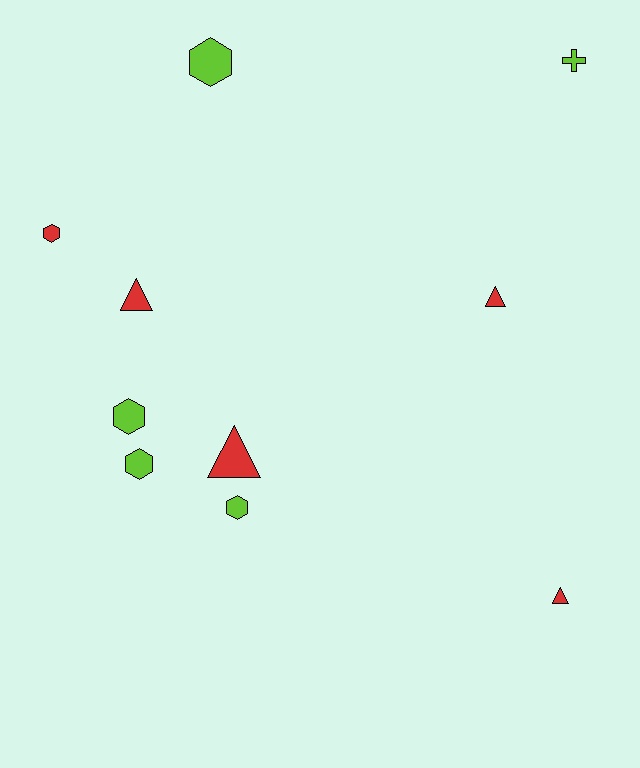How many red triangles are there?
There are 4 red triangles.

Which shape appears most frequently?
Hexagon, with 5 objects.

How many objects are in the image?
There are 10 objects.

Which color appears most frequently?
Lime, with 5 objects.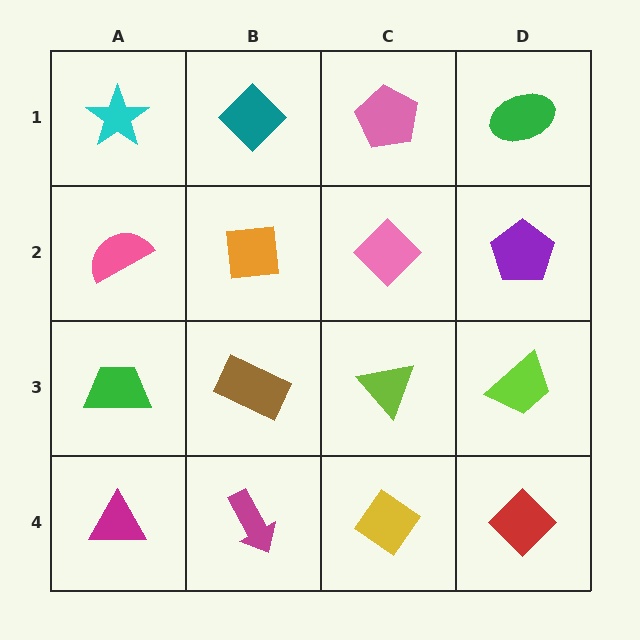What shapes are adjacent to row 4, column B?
A brown rectangle (row 3, column B), a magenta triangle (row 4, column A), a yellow diamond (row 4, column C).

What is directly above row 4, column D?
A lime trapezoid.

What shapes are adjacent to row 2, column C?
A pink pentagon (row 1, column C), a lime triangle (row 3, column C), an orange square (row 2, column B), a purple pentagon (row 2, column D).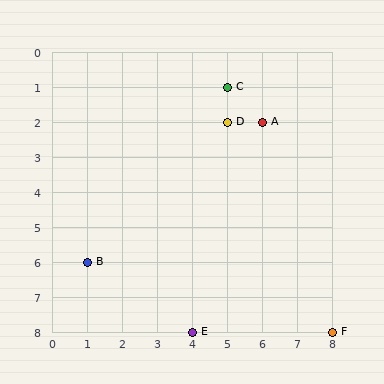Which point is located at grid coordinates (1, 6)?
Point B is at (1, 6).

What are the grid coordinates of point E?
Point E is at grid coordinates (4, 8).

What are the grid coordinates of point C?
Point C is at grid coordinates (5, 1).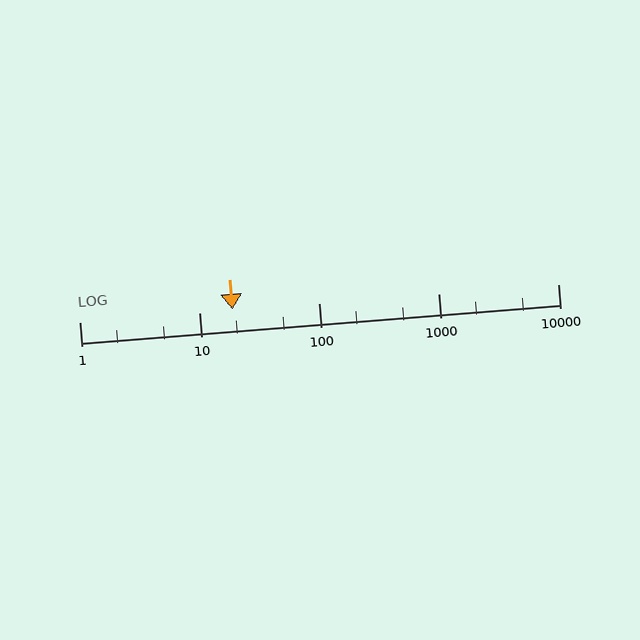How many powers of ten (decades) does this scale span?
The scale spans 4 decades, from 1 to 10000.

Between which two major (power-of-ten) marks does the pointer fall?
The pointer is between 10 and 100.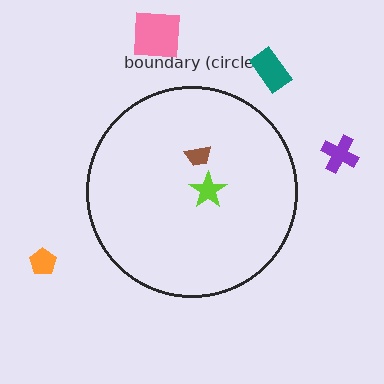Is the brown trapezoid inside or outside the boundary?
Inside.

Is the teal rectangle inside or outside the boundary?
Outside.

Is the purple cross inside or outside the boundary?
Outside.